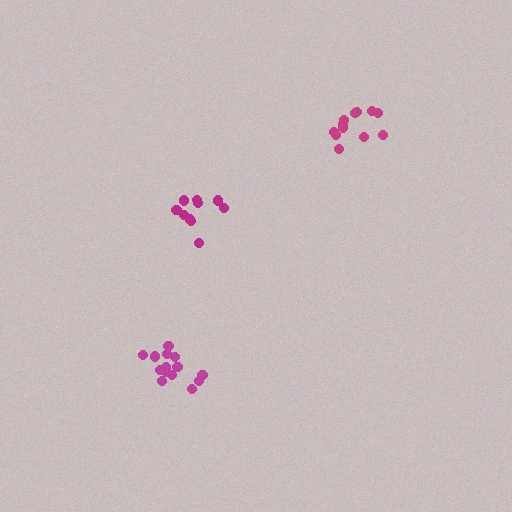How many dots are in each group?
Group 1: 10 dots, Group 2: 14 dots, Group 3: 12 dots (36 total).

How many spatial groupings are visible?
There are 3 spatial groupings.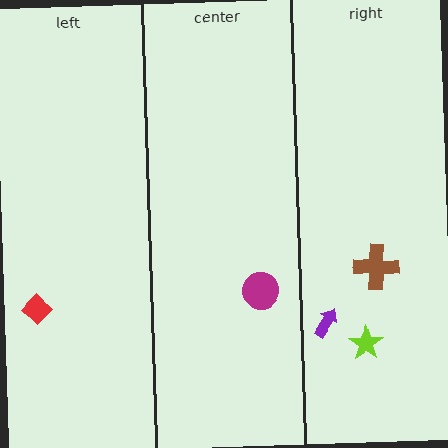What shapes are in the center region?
The magenta circle.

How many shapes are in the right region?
3.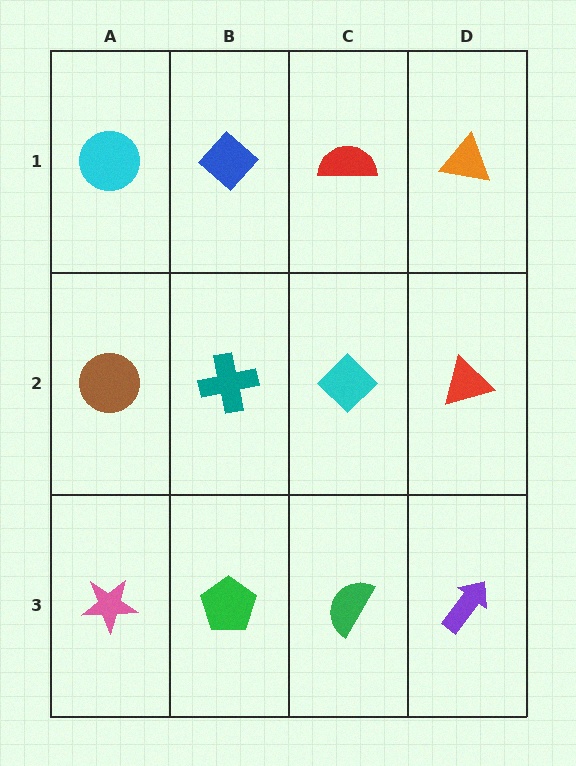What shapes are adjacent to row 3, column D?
A red triangle (row 2, column D), a green semicircle (row 3, column C).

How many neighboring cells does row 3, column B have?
3.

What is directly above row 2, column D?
An orange triangle.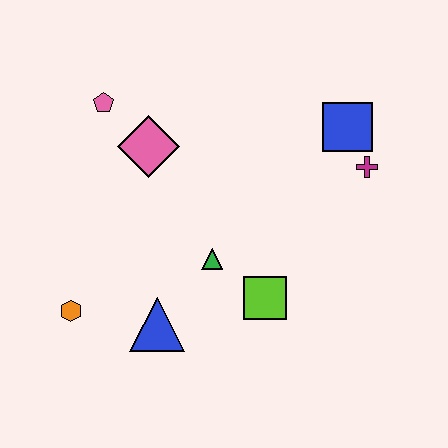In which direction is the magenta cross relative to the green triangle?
The magenta cross is to the right of the green triangle.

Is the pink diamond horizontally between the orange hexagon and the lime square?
Yes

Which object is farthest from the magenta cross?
The orange hexagon is farthest from the magenta cross.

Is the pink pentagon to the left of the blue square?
Yes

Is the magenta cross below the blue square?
Yes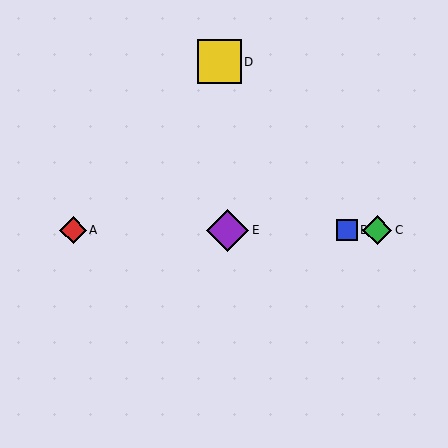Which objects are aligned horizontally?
Objects A, B, C, E are aligned horizontally.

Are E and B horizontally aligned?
Yes, both are at y≈230.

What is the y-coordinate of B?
Object B is at y≈230.